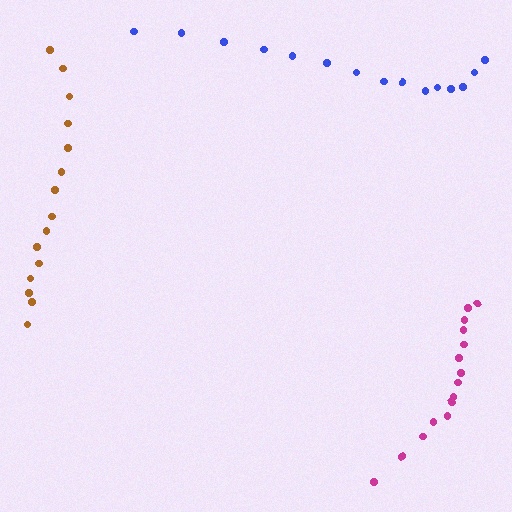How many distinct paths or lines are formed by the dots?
There are 3 distinct paths.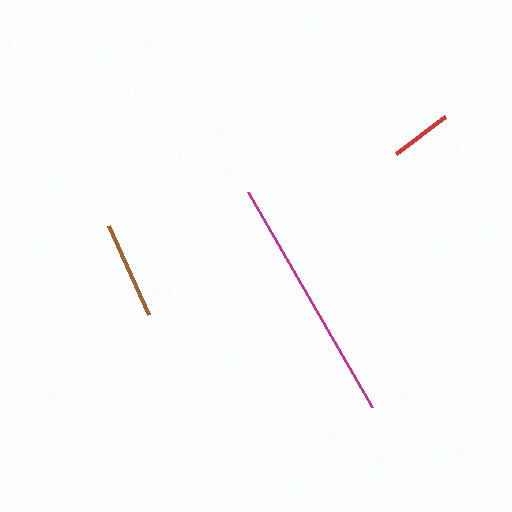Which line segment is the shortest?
The red line is the shortest at approximately 61 pixels.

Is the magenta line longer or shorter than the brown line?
The magenta line is longer than the brown line.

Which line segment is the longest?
The magenta line is the longest at approximately 248 pixels.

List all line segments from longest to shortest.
From longest to shortest: magenta, brown, red.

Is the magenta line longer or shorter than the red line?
The magenta line is longer than the red line.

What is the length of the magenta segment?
The magenta segment is approximately 248 pixels long.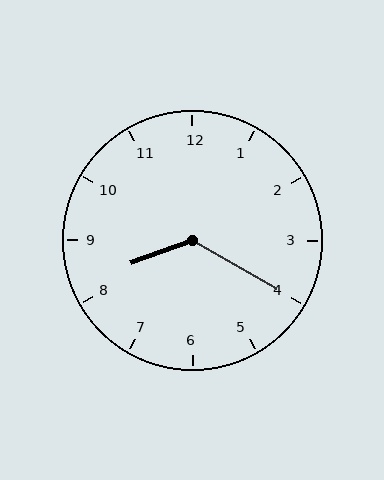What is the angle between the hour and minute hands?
Approximately 130 degrees.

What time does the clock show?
8:20.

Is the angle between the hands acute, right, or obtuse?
It is obtuse.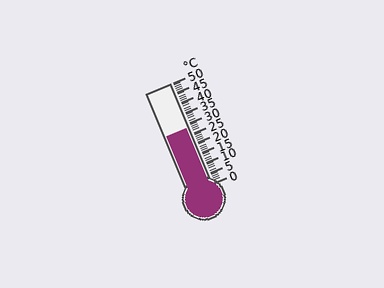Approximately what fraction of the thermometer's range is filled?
The thermometer is filled to approximately 55% of its range.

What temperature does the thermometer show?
The thermometer shows approximately 28°C.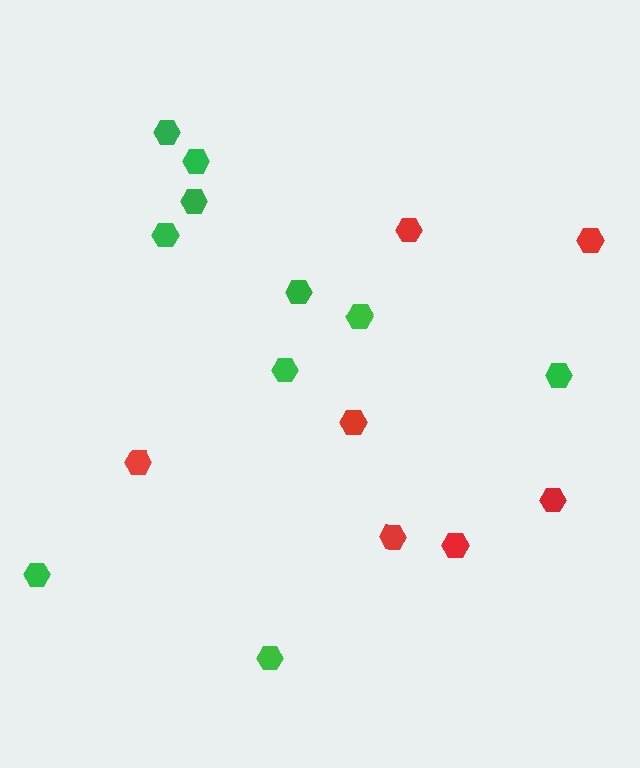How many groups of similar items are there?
There are 2 groups: one group of red hexagons (7) and one group of green hexagons (10).